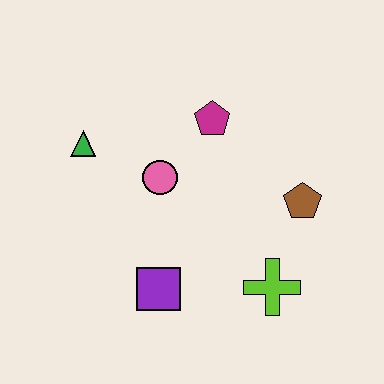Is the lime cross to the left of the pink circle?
No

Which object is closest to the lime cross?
The brown pentagon is closest to the lime cross.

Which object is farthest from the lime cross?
The green triangle is farthest from the lime cross.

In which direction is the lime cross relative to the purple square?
The lime cross is to the right of the purple square.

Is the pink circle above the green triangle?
No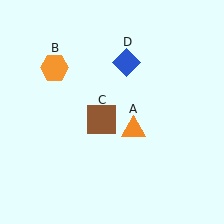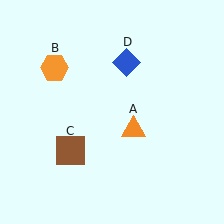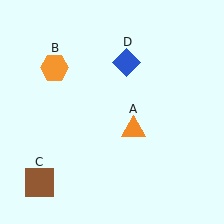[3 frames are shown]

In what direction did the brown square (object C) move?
The brown square (object C) moved down and to the left.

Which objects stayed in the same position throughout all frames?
Orange triangle (object A) and orange hexagon (object B) and blue diamond (object D) remained stationary.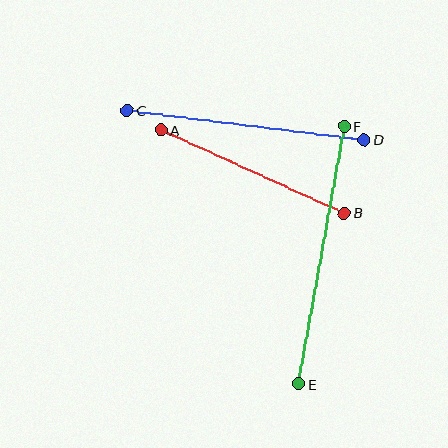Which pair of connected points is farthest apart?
Points E and F are farthest apart.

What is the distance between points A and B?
The distance is approximately 201 pixels.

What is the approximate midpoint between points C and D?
The midpoint is at approximately (246, 125) pixels.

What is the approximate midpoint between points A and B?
The midpoint is at approximately (253, 172) pixels.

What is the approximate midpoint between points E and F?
The midpoint is at approximately (321, 255) pixels.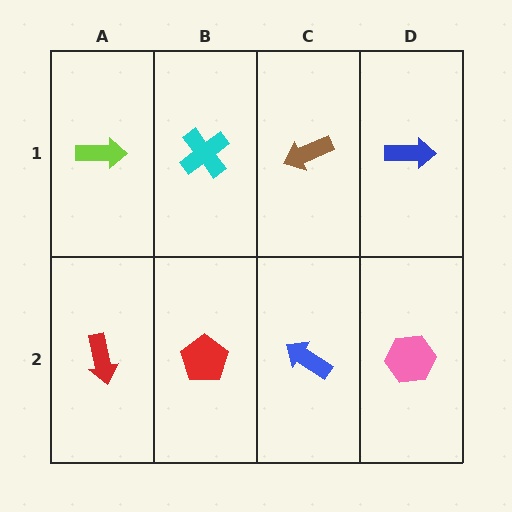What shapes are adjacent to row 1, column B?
A red pentagon (row 2, column B), a lime arrow (row 1, column A), a brown arrow (row 1, column C).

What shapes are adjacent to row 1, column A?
A red arrow (row 2, column A), a cyan cross (row 1, column B).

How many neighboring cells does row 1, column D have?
2.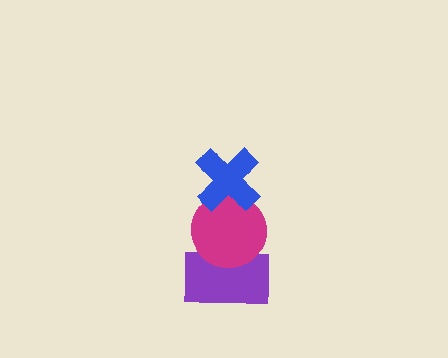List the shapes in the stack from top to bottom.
From top to bottom: the blue cross, the magenta circle, the purple rectangle.